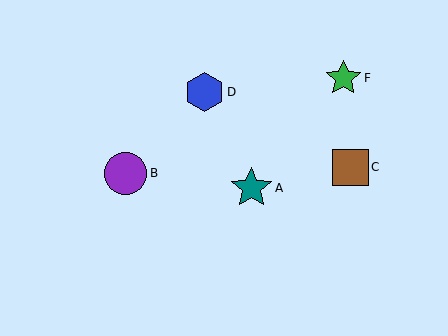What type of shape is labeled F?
Shape F is a green star.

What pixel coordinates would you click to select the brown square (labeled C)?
Click at (350, 167) to select the brown square C.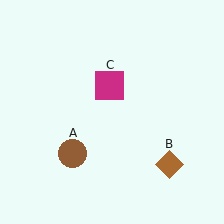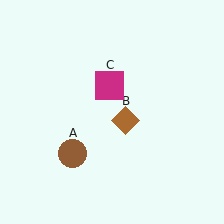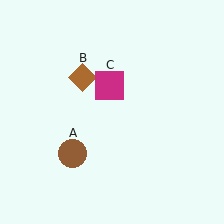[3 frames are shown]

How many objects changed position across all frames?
1 object changed position: brown diamond (object B).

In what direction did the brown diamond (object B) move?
The brown diamond (object B) moved up and to the left.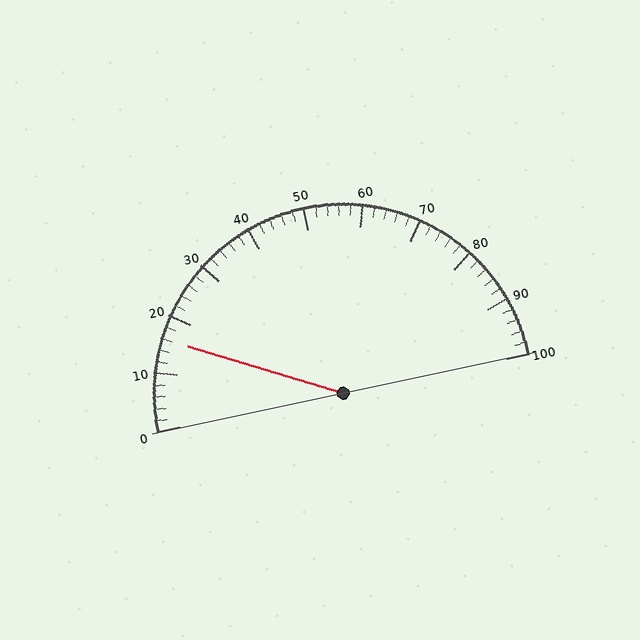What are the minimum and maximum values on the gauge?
The gauge ranges from 0 to 100.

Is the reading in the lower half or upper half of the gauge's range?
The reading is in the lower half of the range (0 to 100).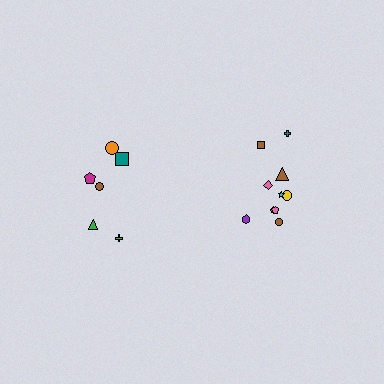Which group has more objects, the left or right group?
The right group.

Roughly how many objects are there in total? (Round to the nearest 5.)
Roughly 15 objects in total.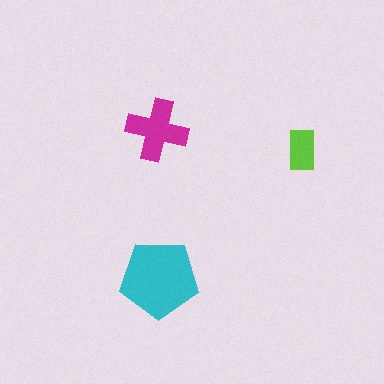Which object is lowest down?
The cyan pentagon is bottommost.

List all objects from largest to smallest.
The cyan pentagon, the magenta cross, the lime rectangle.